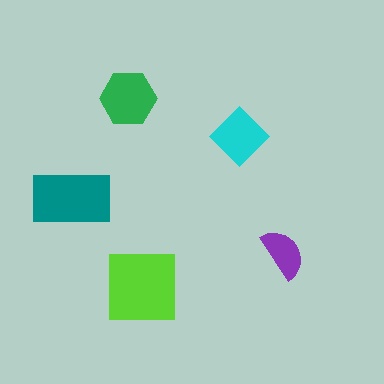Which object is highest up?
The green hexagon is topmost.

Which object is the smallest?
The purple semicircle.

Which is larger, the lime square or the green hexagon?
The lime square.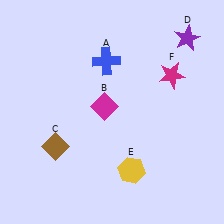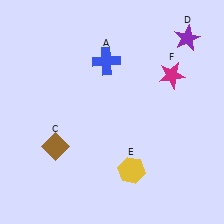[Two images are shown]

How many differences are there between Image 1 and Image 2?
There is 1 difference between the two images.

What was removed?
The magenta diamond (B) was removed in Image 2.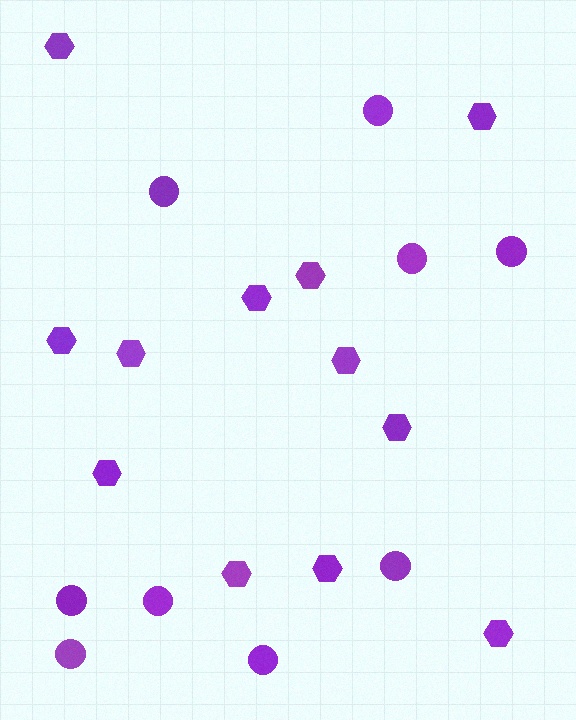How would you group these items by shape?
There are 2 groups: one group of hexagons (12) and one group of circles (9).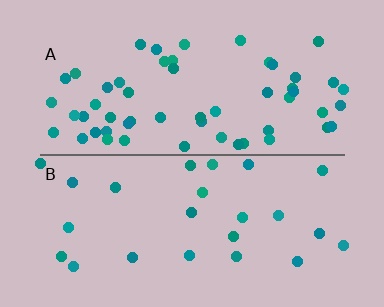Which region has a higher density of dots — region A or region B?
A (the top).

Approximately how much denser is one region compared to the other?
Approximately 2.3× — region A over region B.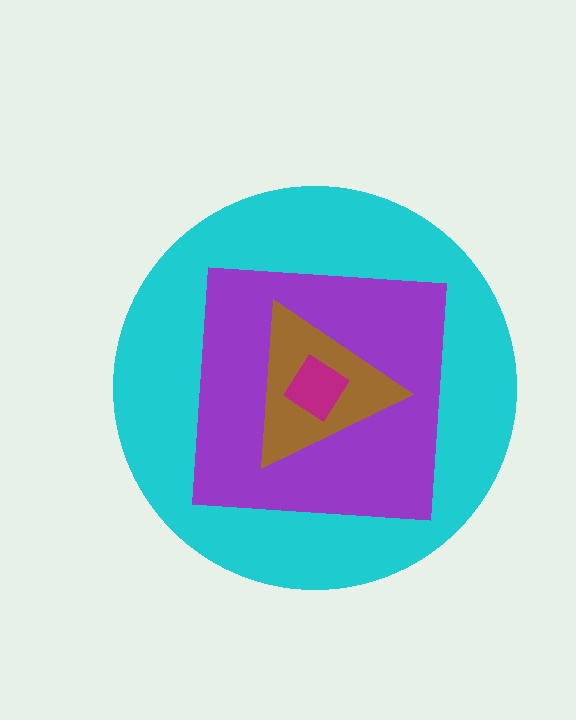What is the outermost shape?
The cyan circle.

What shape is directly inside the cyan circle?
The purple square.